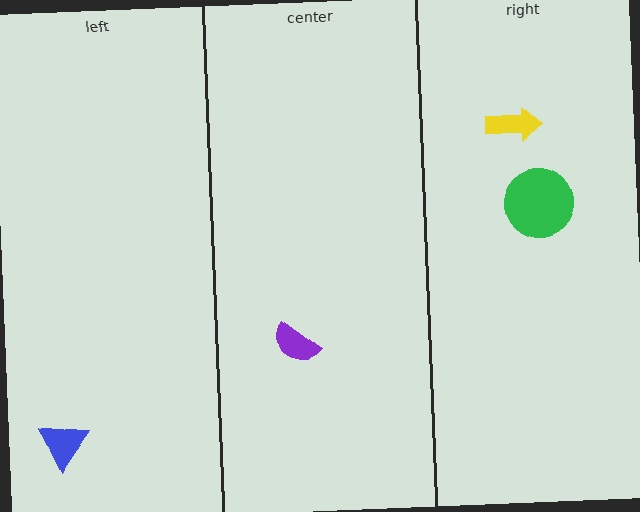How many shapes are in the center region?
1.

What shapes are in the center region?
The purple semicircle.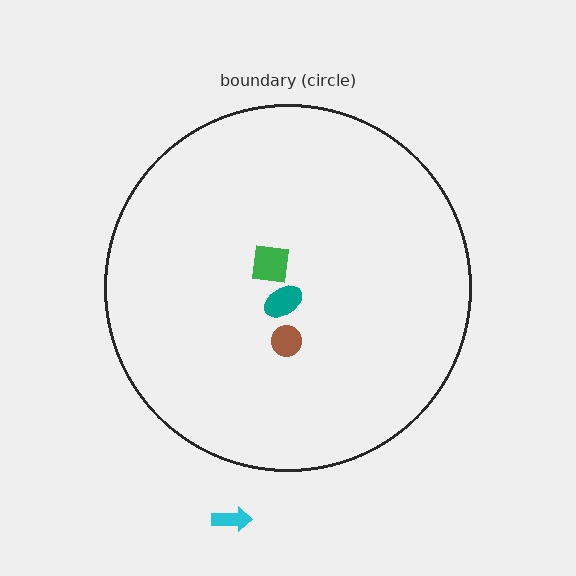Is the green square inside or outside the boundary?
Inside.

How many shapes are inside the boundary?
3 inside, 1 outside.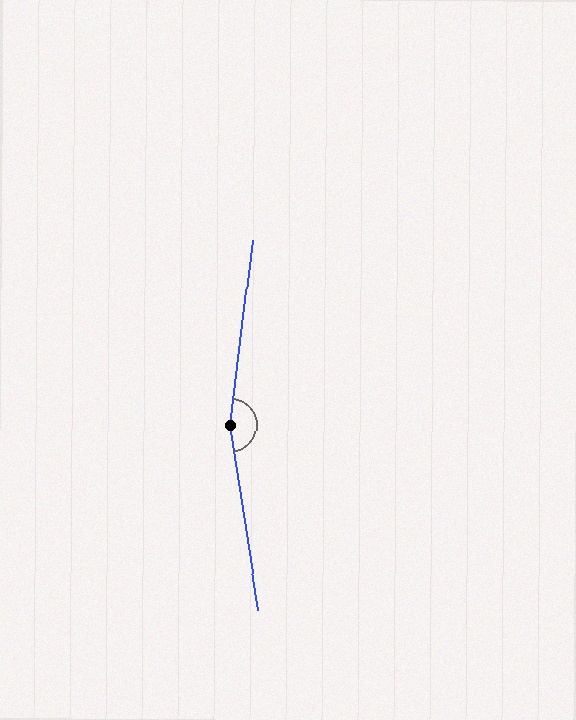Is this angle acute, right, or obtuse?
It is obtuse.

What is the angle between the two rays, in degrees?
Approximately 164 degrees.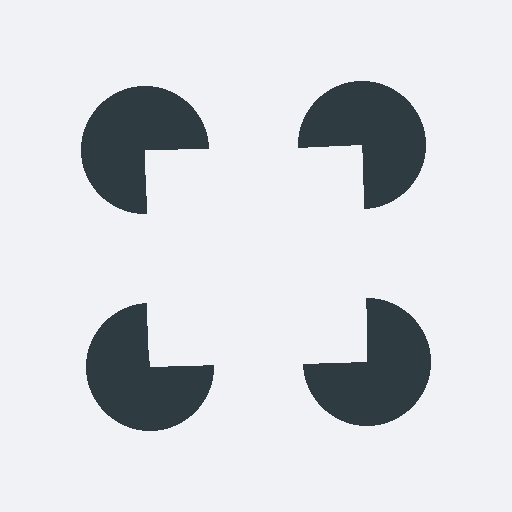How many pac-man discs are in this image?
There are 4 — one at each vertex of the illusory square.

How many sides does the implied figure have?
4 sides.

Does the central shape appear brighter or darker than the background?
It typically appears slightly brighter than the background, even though no actual brightness change is drawn.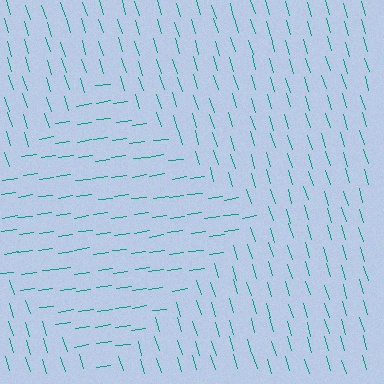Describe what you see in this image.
The image is filled with small teal line segments. A diamond region in the image has lines oriented differently from the surrounding lines, creating a visible texture boundary.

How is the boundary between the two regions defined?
The boundary is defined purely by a change in line orientation (approximately 81 degrees difference). All lines are the same color and thickness.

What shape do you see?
I see a diamond.